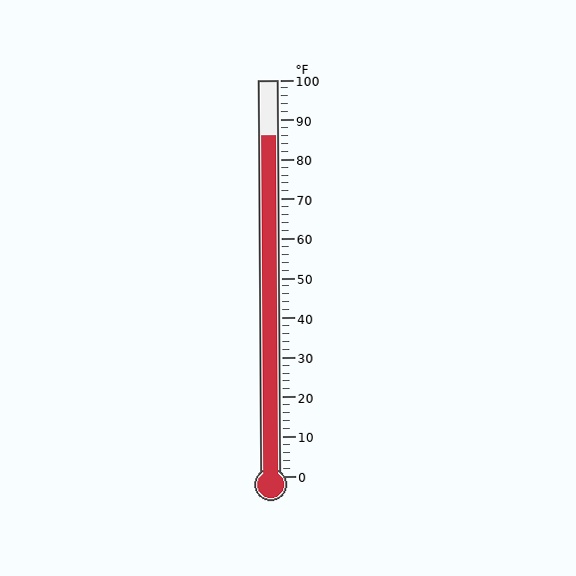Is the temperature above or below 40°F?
The temperature is above 40°F.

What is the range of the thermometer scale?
The thermometer scale ranges from 0°F to 100°F.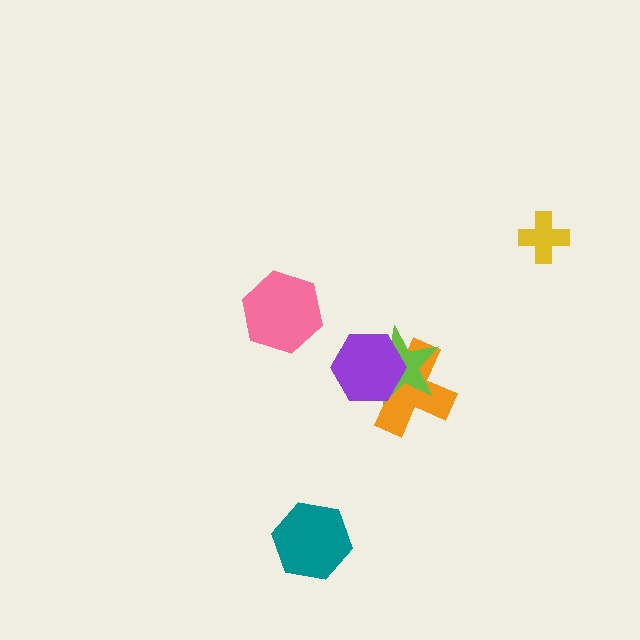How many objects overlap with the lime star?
2 objects overlap with the lime star.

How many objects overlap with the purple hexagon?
2 objects overlap with the purple hexagon.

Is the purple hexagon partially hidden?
No, no other shape covers it.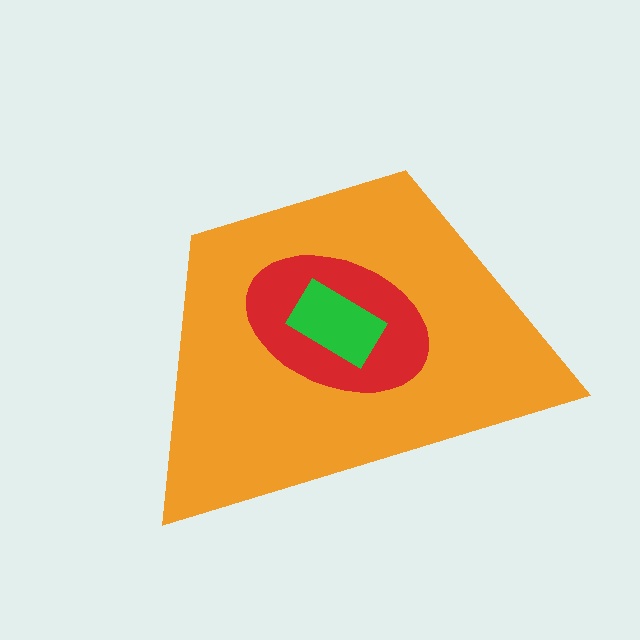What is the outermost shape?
The orange trapezoid.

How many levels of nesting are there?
3.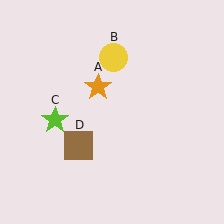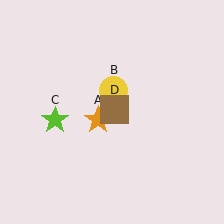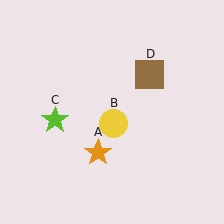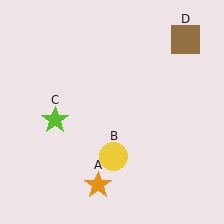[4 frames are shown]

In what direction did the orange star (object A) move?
The orange star (object A) moved down.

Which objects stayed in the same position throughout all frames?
Lime star (object C) remained stationary.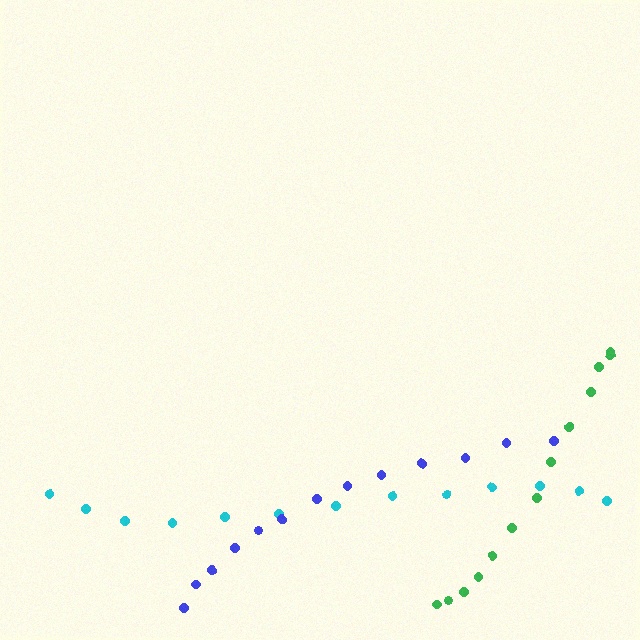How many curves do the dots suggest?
There are 3 distinct paths.